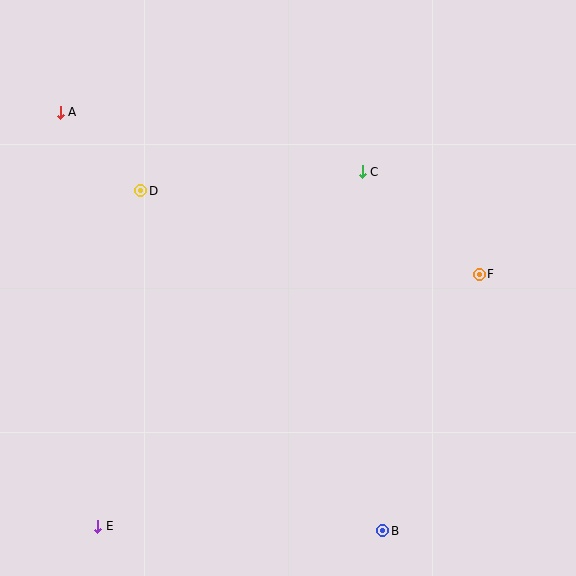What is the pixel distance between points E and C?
The distance between E and C is 443 pixels.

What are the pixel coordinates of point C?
Point C is at (362, 172).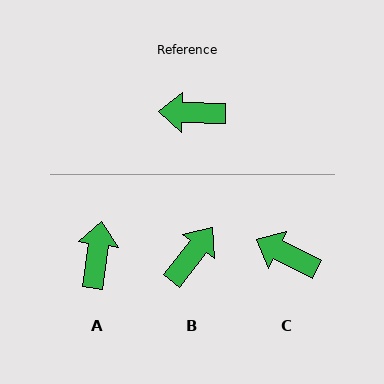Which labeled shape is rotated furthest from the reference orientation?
B, about 126 degrees away.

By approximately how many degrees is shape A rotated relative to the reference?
Approximately 96 degrees clockwise.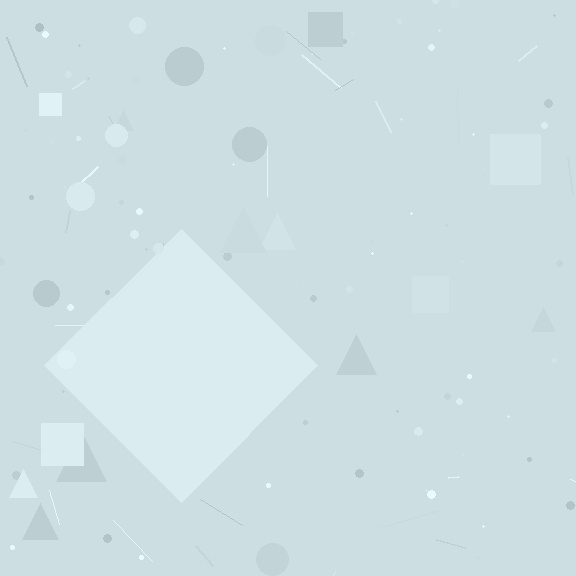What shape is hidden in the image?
A diamond is hidden in the image.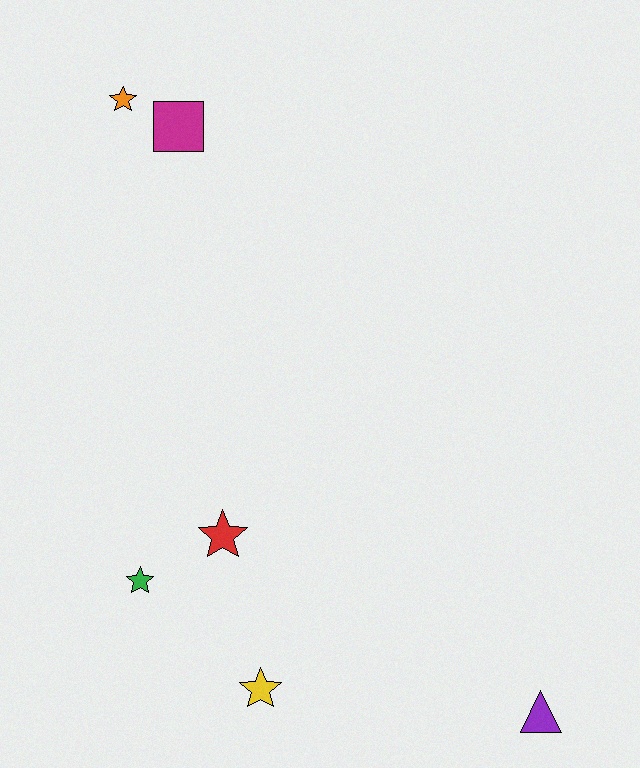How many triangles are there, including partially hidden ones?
There is 1 triangle.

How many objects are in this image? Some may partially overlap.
There are 6 objects.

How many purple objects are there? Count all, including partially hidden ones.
There is 1 purple object.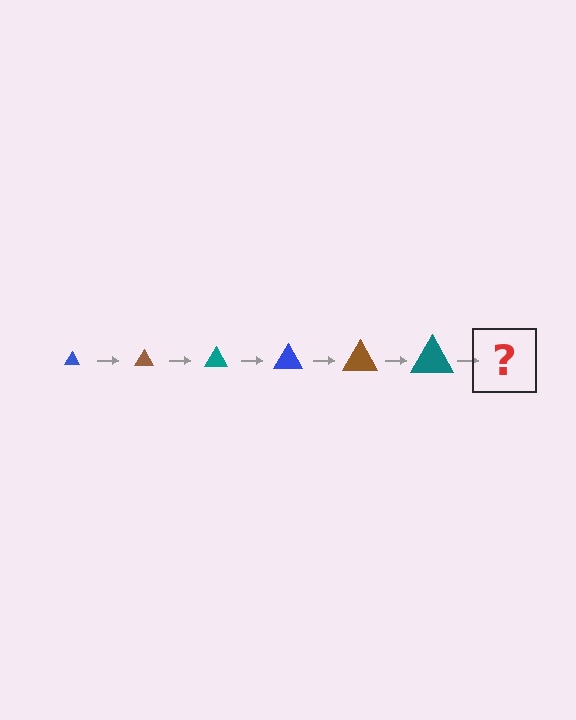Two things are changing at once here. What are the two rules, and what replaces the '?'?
The two rules are that the triangle grows larger each step and the color cycles through blue, brown, and teal. The '?' should be a blue triangle, larger than the previous one.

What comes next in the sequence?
The next element should be a blue triangle, larger than the previous one.